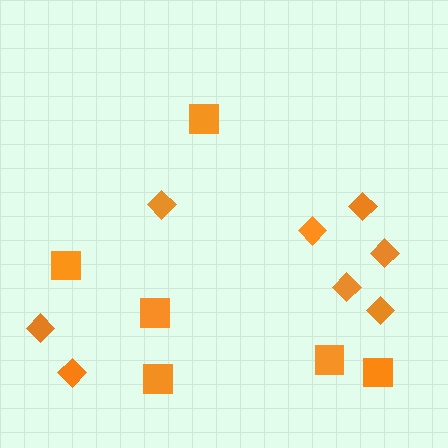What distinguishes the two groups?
There are 2 groups: one group of diamonds (8) and one group of squares (6).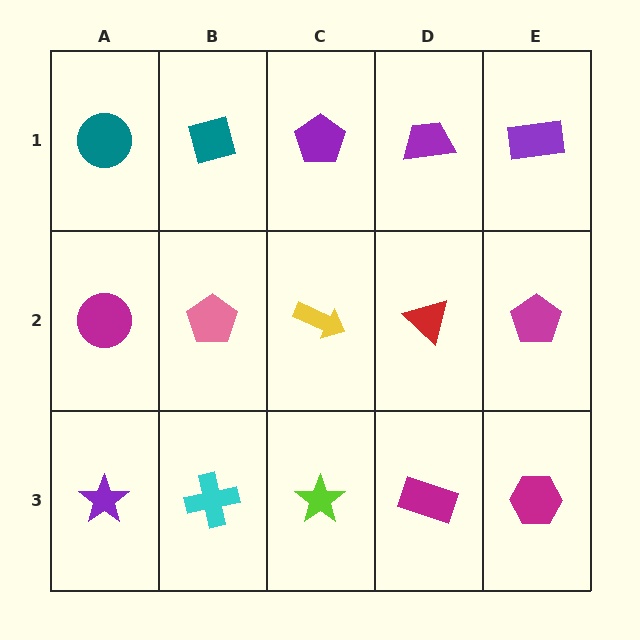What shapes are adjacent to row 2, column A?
A teal circle (row 1, column A), a purple star (row 3, column A), a pink pentagon (row 2, column B).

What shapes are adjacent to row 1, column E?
A magenta pentagon (row 2, column E), a purple trapezoid (row 1, column D).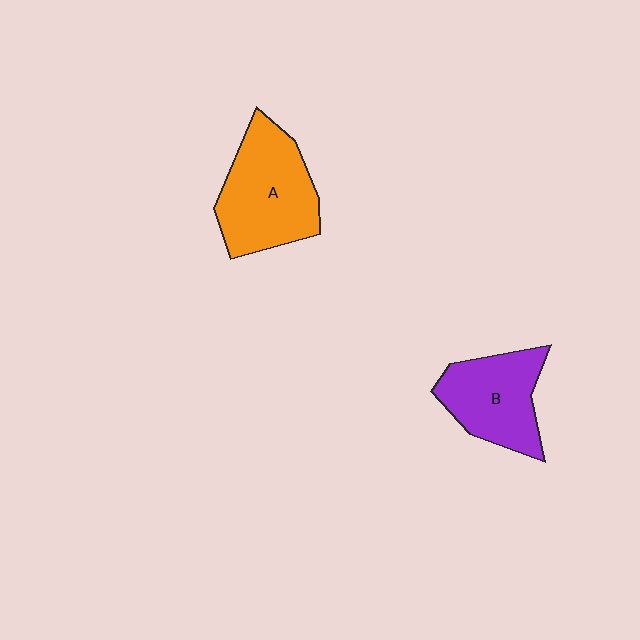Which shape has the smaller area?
Shape B (purple).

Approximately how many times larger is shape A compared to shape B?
Approximately 1.2 times.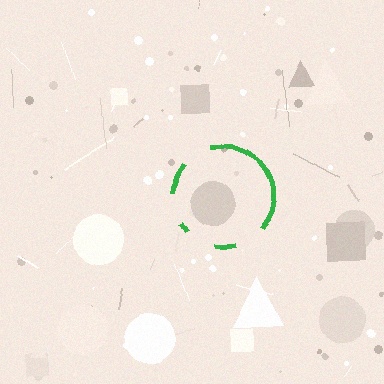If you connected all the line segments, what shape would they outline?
They would outline a circle.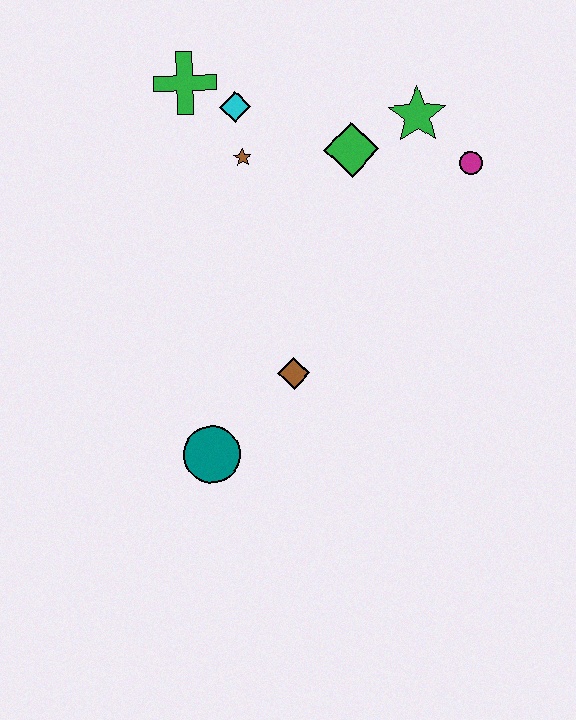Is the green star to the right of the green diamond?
Yes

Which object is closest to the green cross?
The cyan diamond is closest to the green cross.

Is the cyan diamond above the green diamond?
Yes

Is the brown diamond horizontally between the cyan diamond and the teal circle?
No